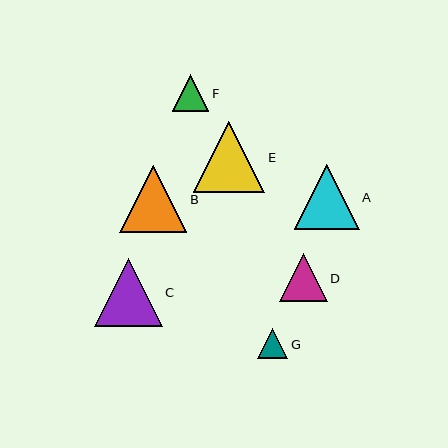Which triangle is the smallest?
Triangle G is the smallest with a size of approximately 31 pixels.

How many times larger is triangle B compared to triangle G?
Triangle B is approximately 2.2 times the size of triangle G.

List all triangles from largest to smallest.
From largest to smallest: E, C, B, A, D, F, G.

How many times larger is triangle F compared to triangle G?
Triangle F is approximately 1.2 times the size of triangle G.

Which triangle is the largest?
Triangle E is the largest with a size of approximately 71 pixels.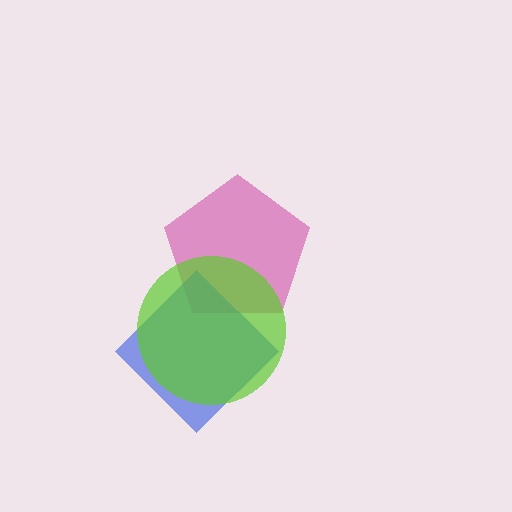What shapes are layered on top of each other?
The layered shapes are: a magenta pentagon, a blue diamond, a lime circle.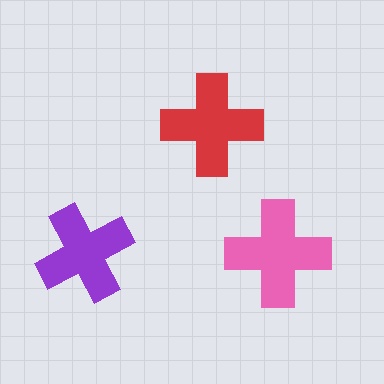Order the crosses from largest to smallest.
the pink one, the red one, the purple one.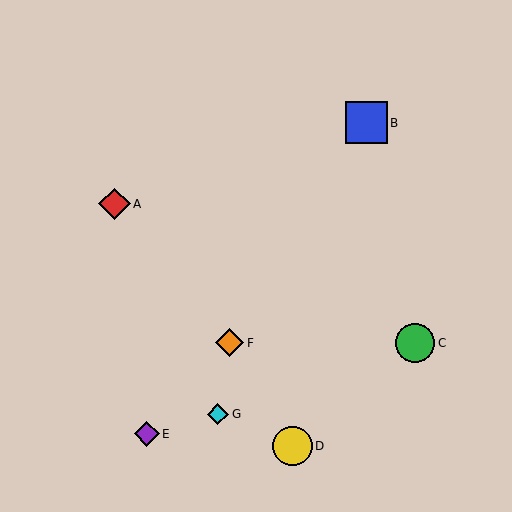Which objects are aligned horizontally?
Objects C, F are aligned horizontally.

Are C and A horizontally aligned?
No, C is at y≈343 and A is at y≈204.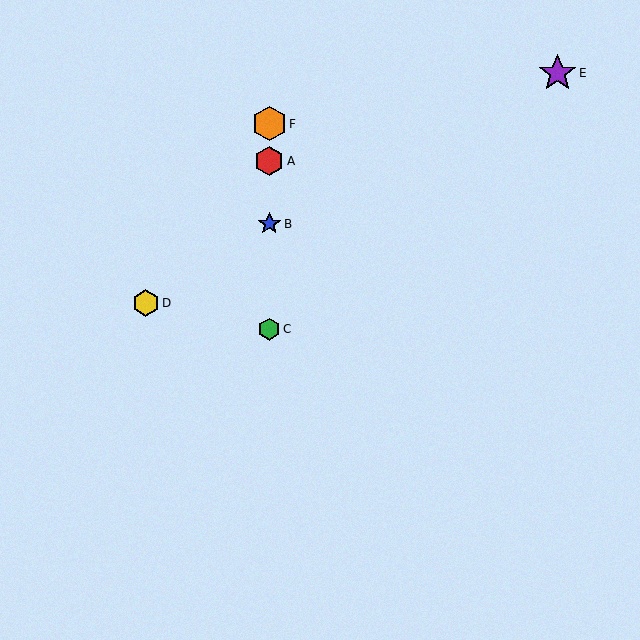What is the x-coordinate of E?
Object E is at x≈557.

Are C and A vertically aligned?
Yes, both are at x≈269.